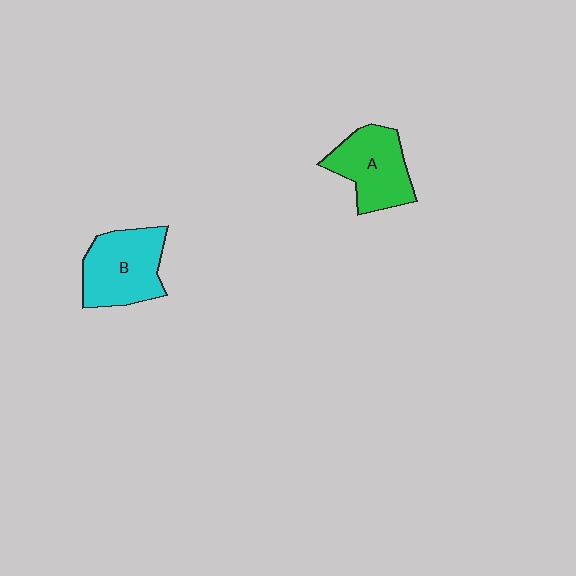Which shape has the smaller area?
Shape A (green).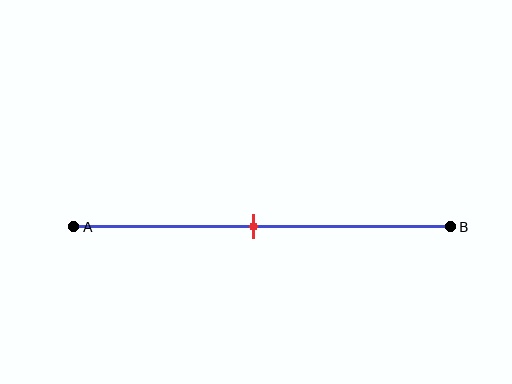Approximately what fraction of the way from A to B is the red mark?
The red mark is approximately 50% of the way from A to B.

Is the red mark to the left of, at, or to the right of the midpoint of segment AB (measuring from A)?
The red mark is approximately at the midpoint of segment AB.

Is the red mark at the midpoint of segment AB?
Yes, the mark is approximately at the midpoint.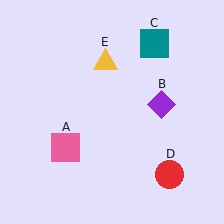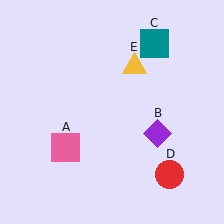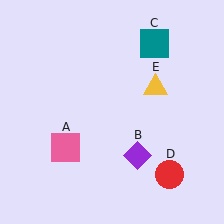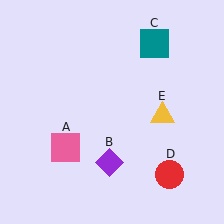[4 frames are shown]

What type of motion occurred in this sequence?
The purple diamond (object B), yellow triangle (object E) rotated clockwise around the center of the scene.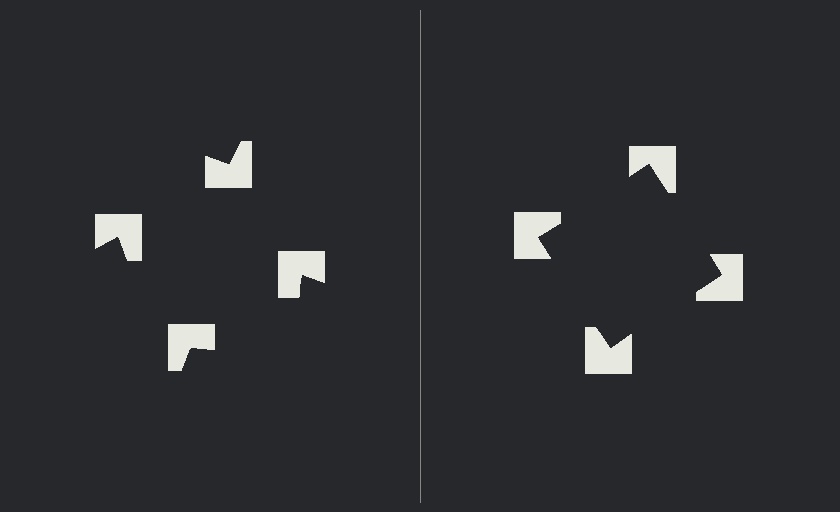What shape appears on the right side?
An illusory square.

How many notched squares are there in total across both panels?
8 — 4 on each side.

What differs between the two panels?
The notched squares are positioned identically on both sides; only the wedge orientations differ. On the right they align to a square; on the left they are misaligned.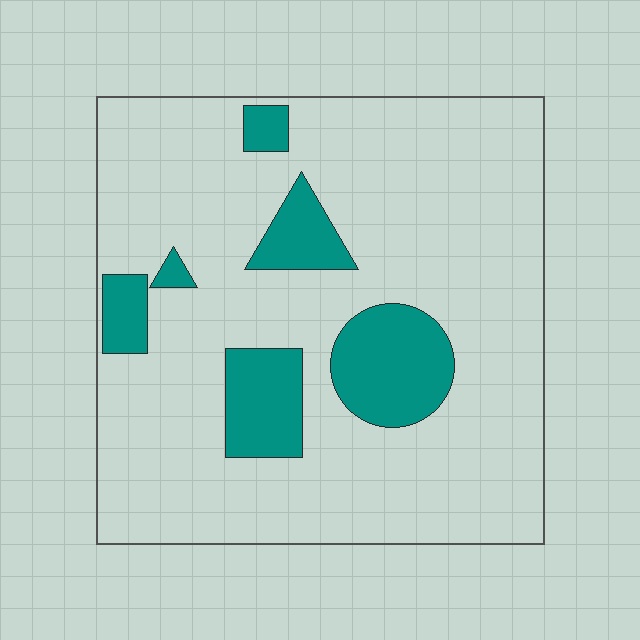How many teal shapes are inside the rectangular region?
6.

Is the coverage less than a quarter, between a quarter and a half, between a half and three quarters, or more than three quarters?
Less than a quarter.